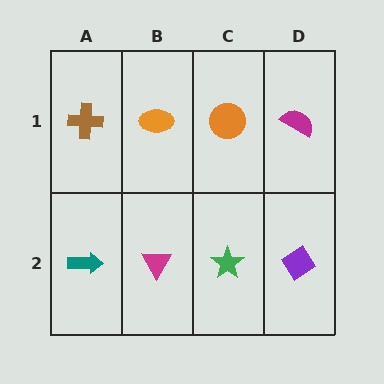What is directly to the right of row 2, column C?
A purple diamond.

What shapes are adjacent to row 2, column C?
An orange circle (row 1, column C), a magenta triangle (row 2, column B), a purple diamond (row 2, column D).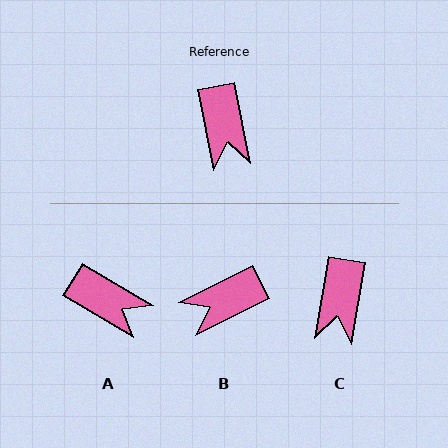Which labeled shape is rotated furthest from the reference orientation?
B, about 75 degrees away.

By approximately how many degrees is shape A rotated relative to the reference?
Approximately 48 degrees counter-clockwise.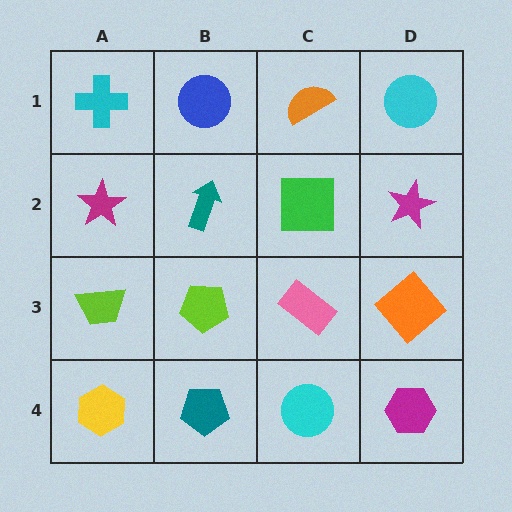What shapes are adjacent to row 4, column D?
An orange diamond (row 3, column D), a cyan circle (row 4, column C).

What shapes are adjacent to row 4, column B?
A lime pentagon (row 3, column B), a yellow hexagon (row 4, column A), a cyan circle (row 4, column C).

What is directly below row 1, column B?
A teal arrow.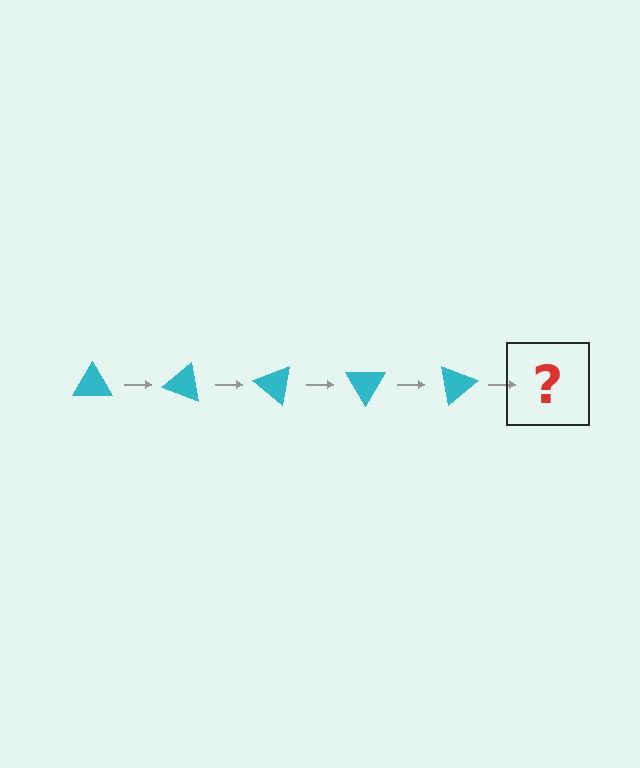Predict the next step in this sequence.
The next step is a cyan triangle rotated 100 degrees.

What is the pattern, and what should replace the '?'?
The pattern is that the triangle rotates 20 degrees each step. The '?' should be a cyan triangle rotated 100 degrees.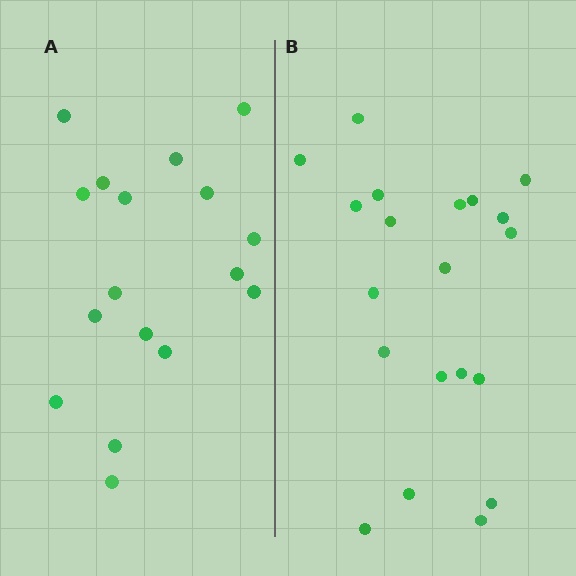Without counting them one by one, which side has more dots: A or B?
Region B (the right region) has more dots.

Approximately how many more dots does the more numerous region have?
Region B has just a few more — roughly 2 or 3 more dots than region A.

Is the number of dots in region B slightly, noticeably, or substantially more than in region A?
Region B has only slightly more — the two regions are fairly close. The ratio is roughly 1.2 to 1.